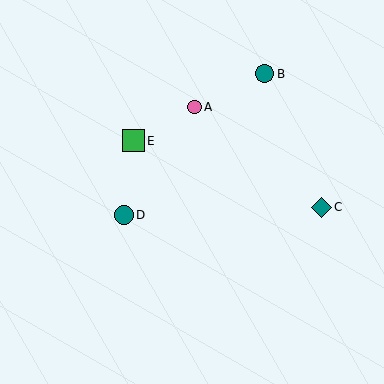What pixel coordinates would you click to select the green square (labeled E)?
Click at (134, 141) to select the green square E.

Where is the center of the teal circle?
The center of the teal circle is at (265, 74).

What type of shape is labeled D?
Shape D is a teal circle.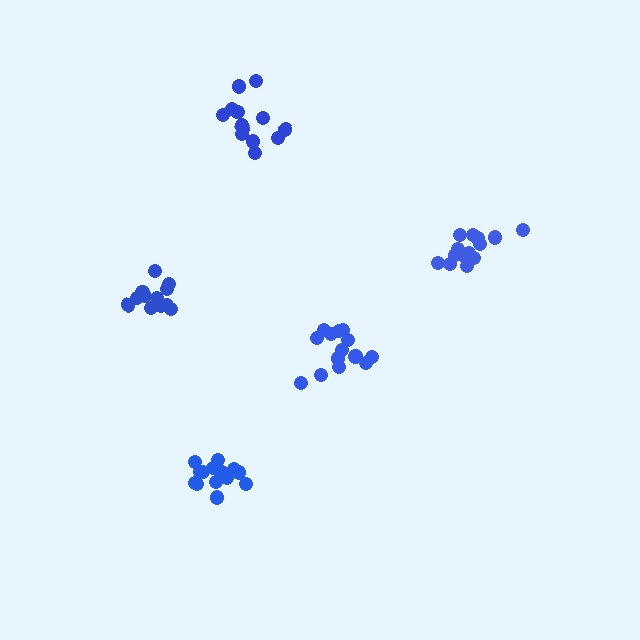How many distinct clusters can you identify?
There are 5 distinct clusters.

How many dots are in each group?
Group 1: 14 dots, Group 2: 14 dots, Group 3: 15 dots, Group 4: 15 dots, Group 5: 13 dots (71 total).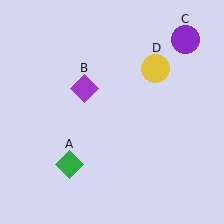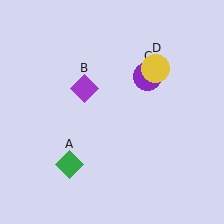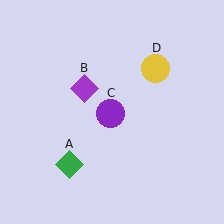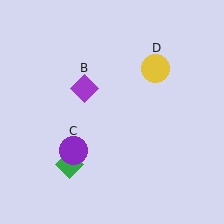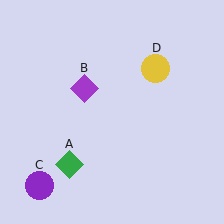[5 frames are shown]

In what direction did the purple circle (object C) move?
The purple circle (object C) moved down and to the left.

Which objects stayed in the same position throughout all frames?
Green diamond (object A) and purple diamond (object B) and yellow circle (object D) remained stationary.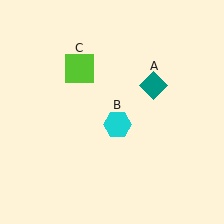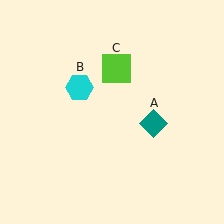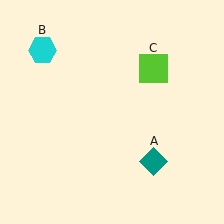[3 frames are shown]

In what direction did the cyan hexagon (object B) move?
The cyan hexagon (object B) moved up and to the left.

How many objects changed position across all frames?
3 objects changed position: teal diamond (object A), cyan hexagon (object B), lime square (object C).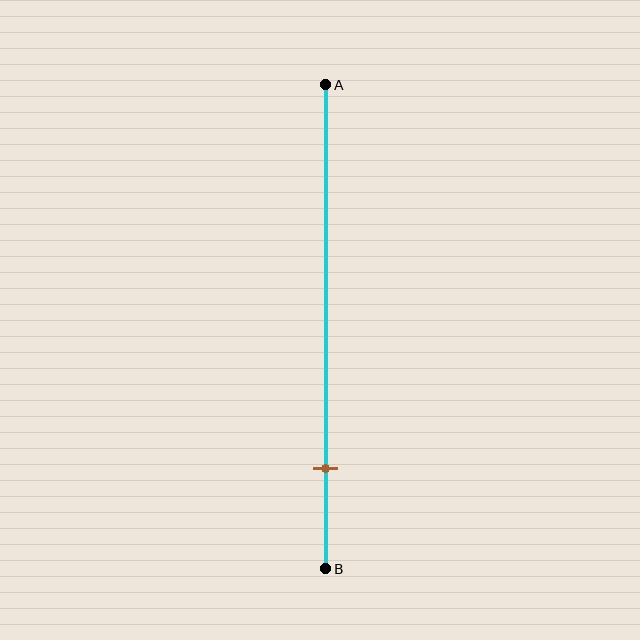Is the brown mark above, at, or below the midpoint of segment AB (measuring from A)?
The brown mark is below the midpoint of segment AB.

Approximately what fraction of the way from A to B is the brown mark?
The brown mark is approximately 80% of the way from A to B.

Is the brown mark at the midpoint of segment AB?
No, the mark is at about 80% from A, not at the 50% midpoint.